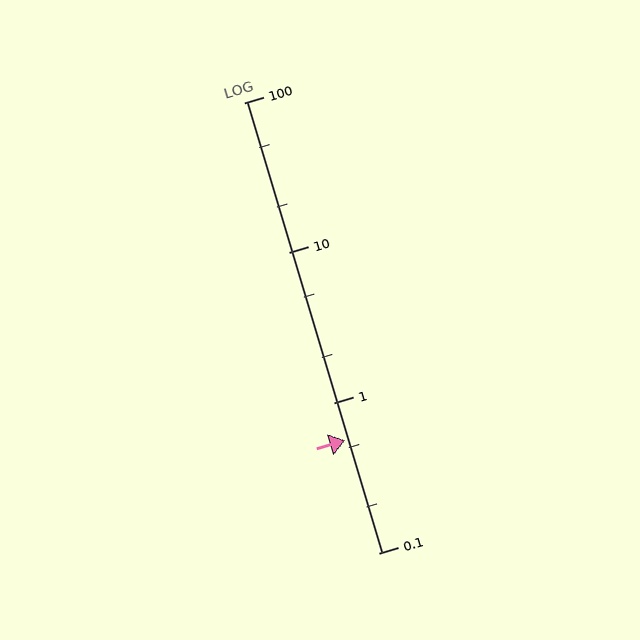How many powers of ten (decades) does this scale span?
The scale spans 3 decades, from 0.1 to 100.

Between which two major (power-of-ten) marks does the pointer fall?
The pointer is between 0.1 and 1.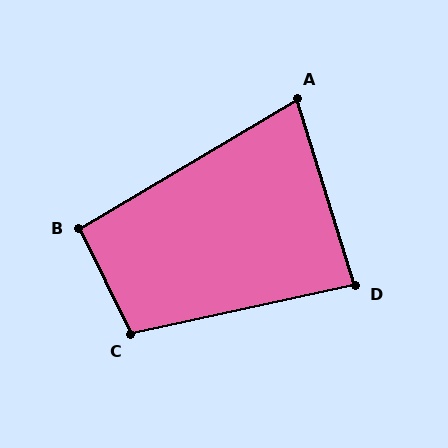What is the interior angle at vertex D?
Approximately 85 degrees (approximately right).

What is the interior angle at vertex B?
Approximately 95 degrees (approximately right).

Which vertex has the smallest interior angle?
A, at approximately 77 degrees.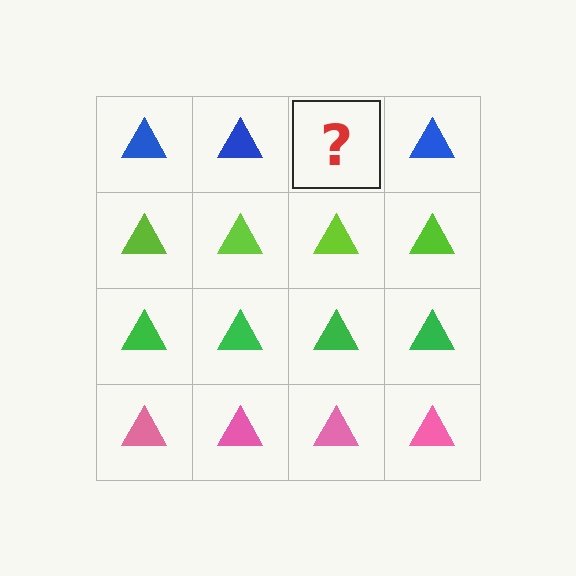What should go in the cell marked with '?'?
The missing cell should contain a blue triangle.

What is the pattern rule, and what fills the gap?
The rule is that each row has a consistent color. The gap should be filled with a blue triangle.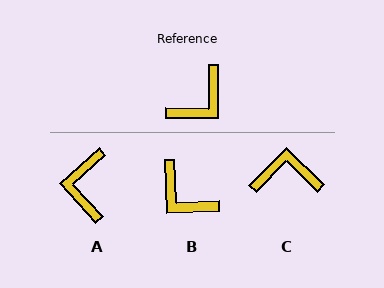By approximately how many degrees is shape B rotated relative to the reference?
Approximately 88 degrees clockwise.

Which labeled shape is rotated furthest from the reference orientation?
A, about 137 degrees away.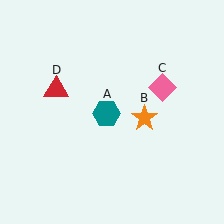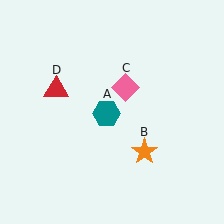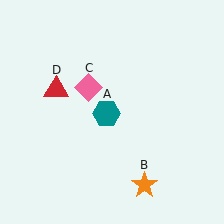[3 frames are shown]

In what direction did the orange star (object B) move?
The orange star (object B) moved down.